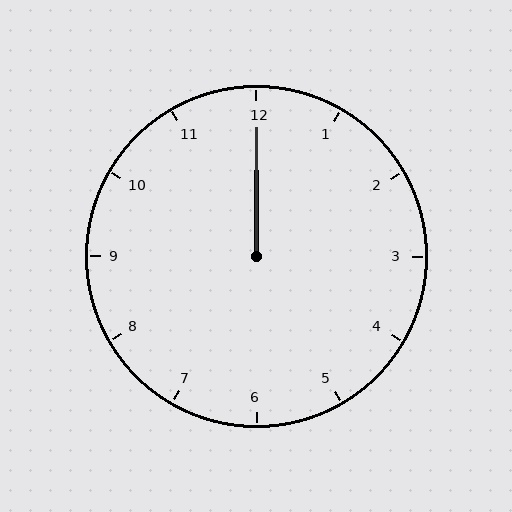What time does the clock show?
12:00.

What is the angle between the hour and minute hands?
Approximately 0 degrees.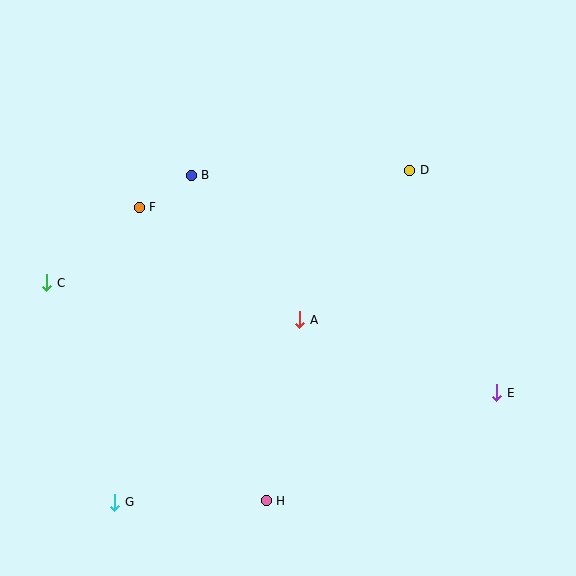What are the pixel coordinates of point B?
Point B is at (191, 175).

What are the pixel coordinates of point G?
Point G is at (115, 502).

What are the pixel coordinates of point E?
Point E is at (497, 393).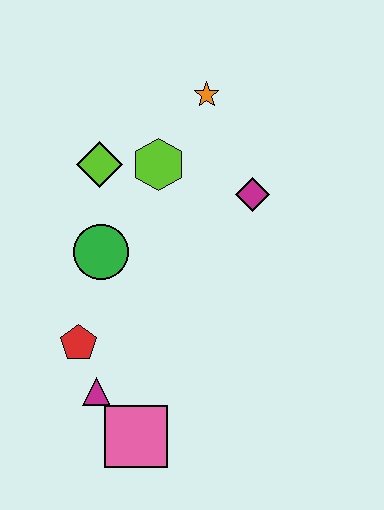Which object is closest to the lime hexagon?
The lime diamond is closest to the lime hexagon.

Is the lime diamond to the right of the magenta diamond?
No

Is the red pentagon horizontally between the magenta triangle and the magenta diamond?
No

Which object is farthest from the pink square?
The orange star is farthest from the pink square.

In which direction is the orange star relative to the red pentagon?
The orange star is above the red pentagon.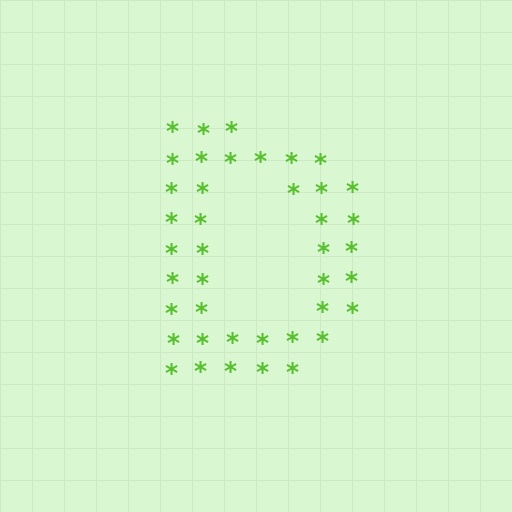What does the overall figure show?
The overall figure shows the letter D.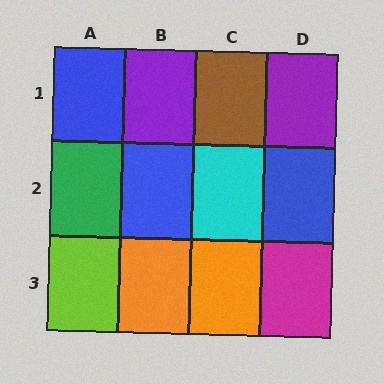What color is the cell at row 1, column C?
Brown.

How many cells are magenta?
1 cell is magenta.